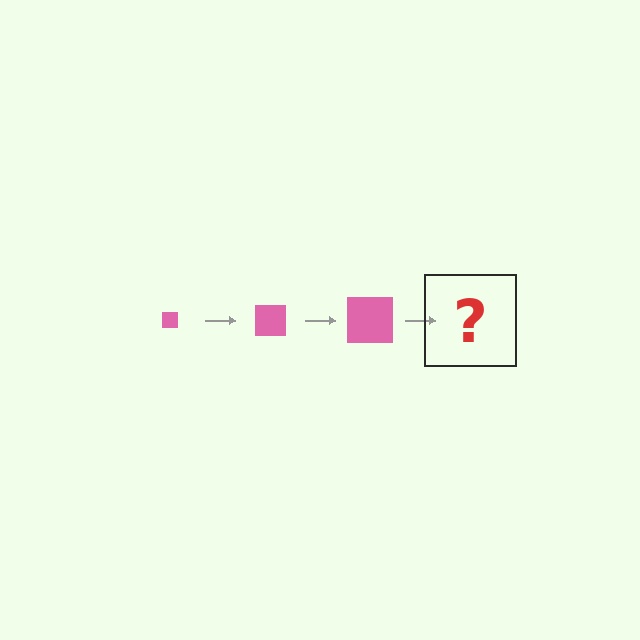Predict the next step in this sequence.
The next step is a pink square, larger than the previous one.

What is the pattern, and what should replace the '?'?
The pattern is that the square gets progressively larger each step. The '?' should be a pink square, larger than the previous one.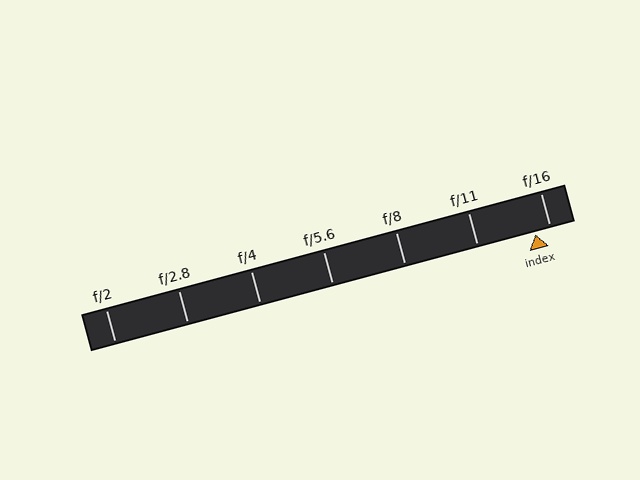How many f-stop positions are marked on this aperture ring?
There are 7 f-stop positions marked.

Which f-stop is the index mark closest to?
The index mark is closest to f/16.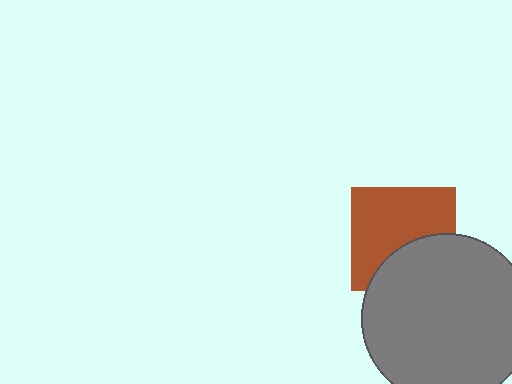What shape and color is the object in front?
The object in front is a gray circle.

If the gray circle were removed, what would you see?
You would see the complete brown square.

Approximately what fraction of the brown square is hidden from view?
Roughly 37% of the brown square is hidden behind the gray circle.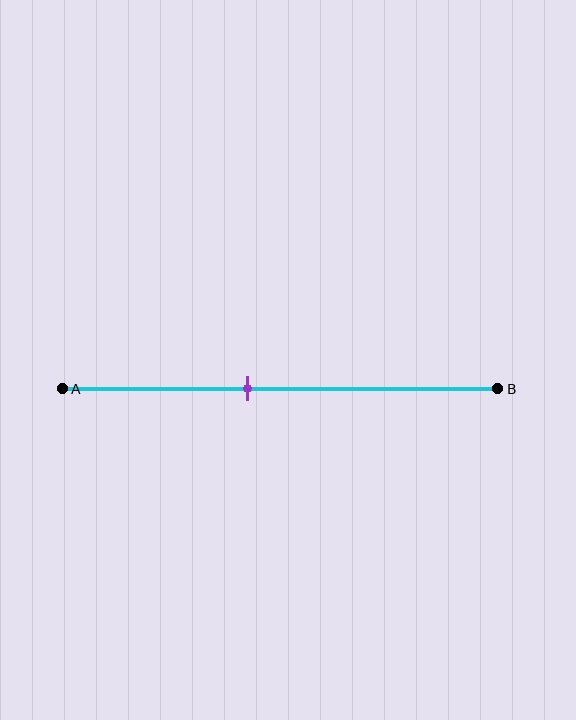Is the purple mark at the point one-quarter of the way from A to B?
No, the mark is at about 40% from A, not at the 25% one-quarter point.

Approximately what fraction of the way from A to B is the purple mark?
The purple mark is approximately 40% of the way from A to B.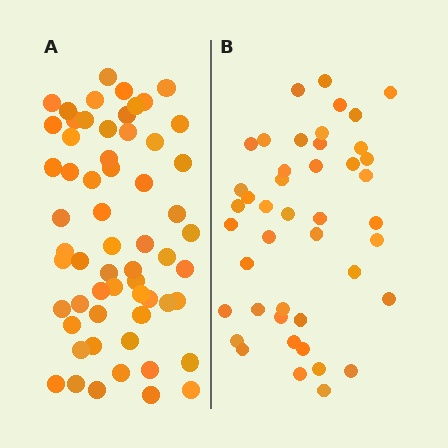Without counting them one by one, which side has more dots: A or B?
Region A (the left region) has more dots.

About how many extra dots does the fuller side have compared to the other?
Region A has approximately 15 more dots than region B.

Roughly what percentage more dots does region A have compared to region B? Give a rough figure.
About 35% more.